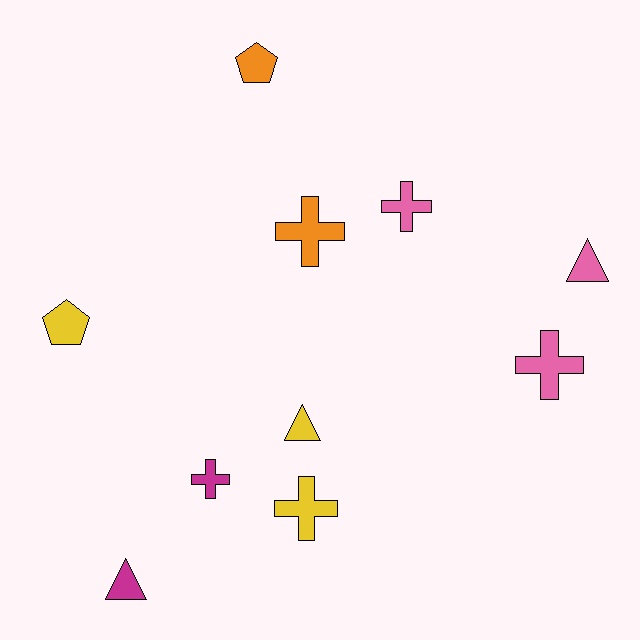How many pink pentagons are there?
There are no pink pentagons.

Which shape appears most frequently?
Cross, with 5 objects.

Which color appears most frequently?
Yellow, with 3 objects.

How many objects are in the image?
There are 10 objects.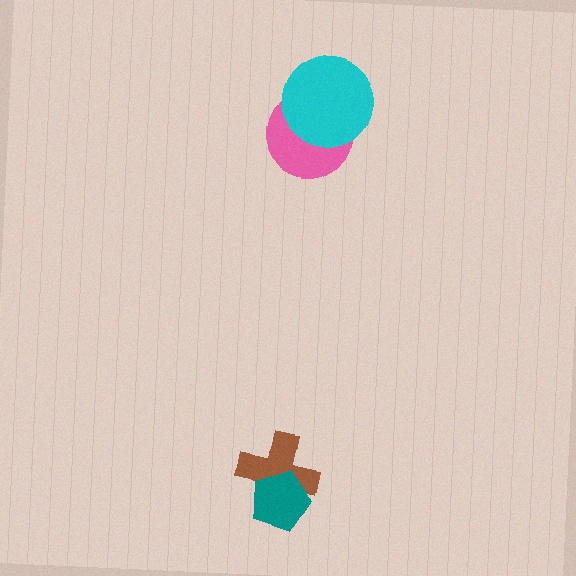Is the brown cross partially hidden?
Yes, it is partially covered by another shape.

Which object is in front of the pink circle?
The cyan circle is in front of the pink circle.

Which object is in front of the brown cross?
The teal pentagon is in front of the brown cross.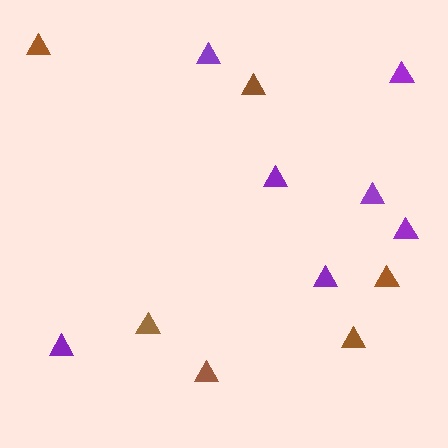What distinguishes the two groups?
There are 2 groups: one group of brown triangles (6) and one group of purple triangles (7).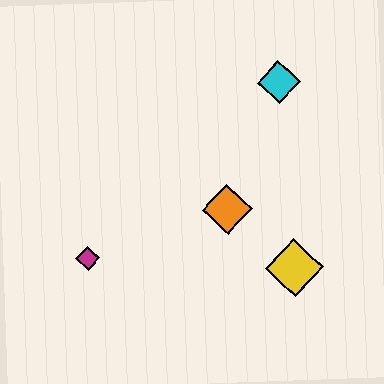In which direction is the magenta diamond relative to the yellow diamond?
The magenta diamond is to the left of the yellow diamond.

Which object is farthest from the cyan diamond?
The magenta diamond is farthest from the cyan diamond.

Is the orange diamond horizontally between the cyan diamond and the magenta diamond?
Yes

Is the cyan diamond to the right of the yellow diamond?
No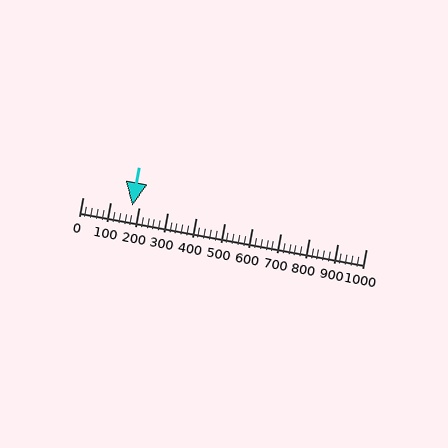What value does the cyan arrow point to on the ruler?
The cyan arrow points to approximately 174.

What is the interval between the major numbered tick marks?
The major tick marks are spaced 100 units apart.